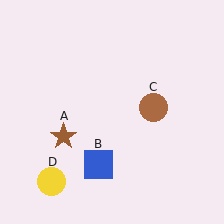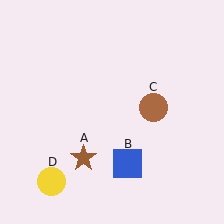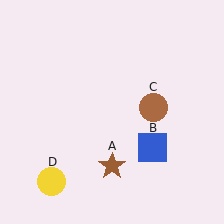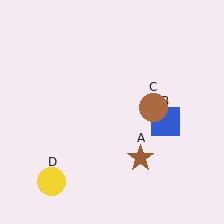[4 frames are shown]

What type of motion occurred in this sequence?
The brown star (object A), blue square (object B) rotated counterclockwise around the center of the scene.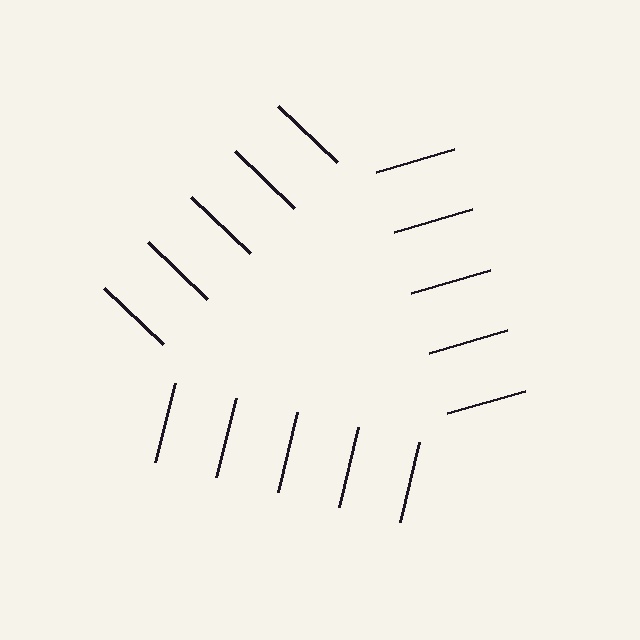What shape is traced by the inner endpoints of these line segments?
An illusory triangle — the line segments terminate on its edges but no continuous stroke is drawn.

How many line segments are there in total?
15 — 5 along each of the 3 edges.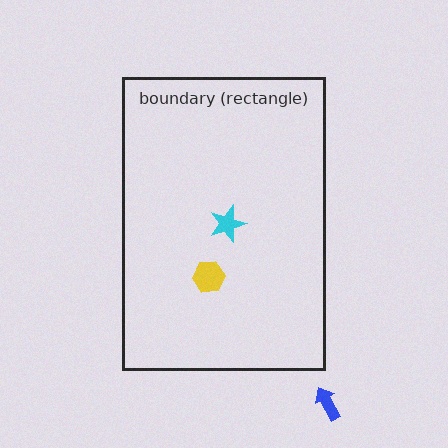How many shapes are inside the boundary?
2 inside, 1 outside.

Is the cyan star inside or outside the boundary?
Inside.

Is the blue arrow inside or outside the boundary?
Outside.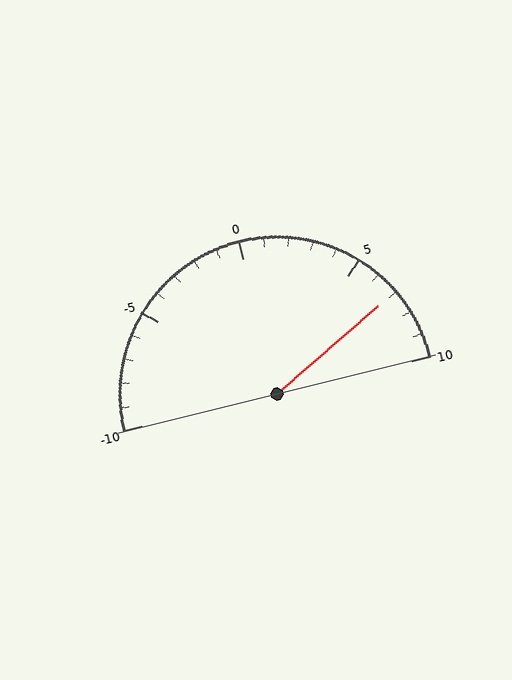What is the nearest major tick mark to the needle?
The nearest major tick mark is 5.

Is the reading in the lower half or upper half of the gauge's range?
The reading is in the upper half of the range (-10 to 10).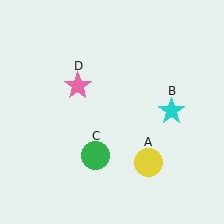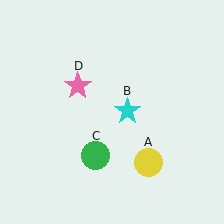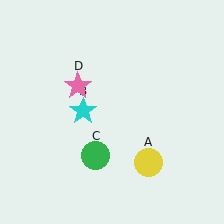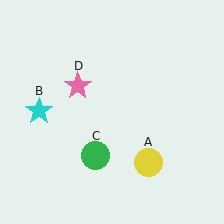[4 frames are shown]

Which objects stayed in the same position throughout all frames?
Yellow circle (object A) and green circle (object C) and pink star (object D) remained stationary.